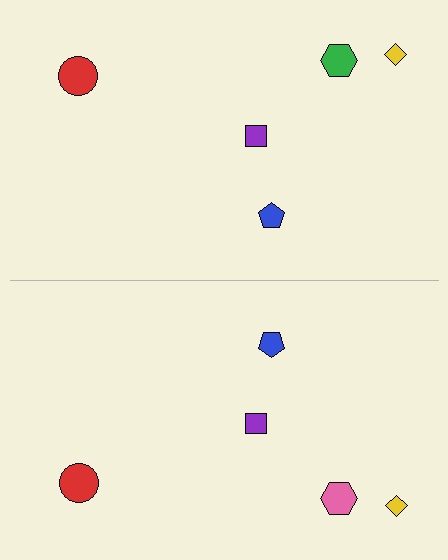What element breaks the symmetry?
The pink hexagon on the bottom side breaks the symmetry — its mirror counterpart is green.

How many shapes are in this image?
There are 10 shapes in this image.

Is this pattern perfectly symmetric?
No, the pattern is not perfectly symmetric. The pink hexagon on the bottom side breaks the symmetry — its mirror counterpart is green.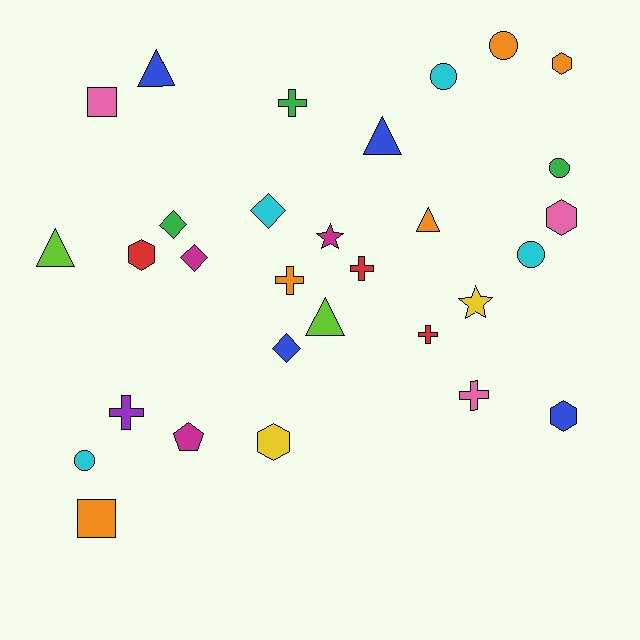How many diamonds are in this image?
There are 4 diamonds.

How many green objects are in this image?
There are 3 green objects.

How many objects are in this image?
There are 30 objects.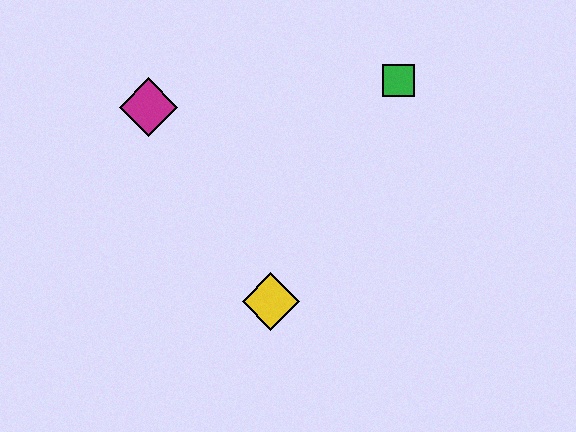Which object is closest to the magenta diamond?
The yellow diamond is closest to the magenta diamond.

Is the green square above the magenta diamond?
Yes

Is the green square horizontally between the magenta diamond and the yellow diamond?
No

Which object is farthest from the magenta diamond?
The green square is farthest from the magenta diamond.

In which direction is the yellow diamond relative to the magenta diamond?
The yellow diamond is below the magenta diamond.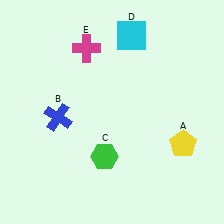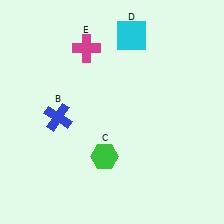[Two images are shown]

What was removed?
The yellow pentagon (A) was removed in Image 2.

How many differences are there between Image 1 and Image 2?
There is 1 difference between the two images.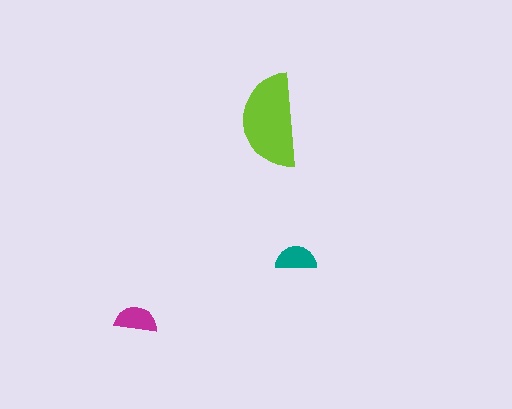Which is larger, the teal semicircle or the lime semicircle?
The lime one.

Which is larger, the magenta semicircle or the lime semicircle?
The lime one.